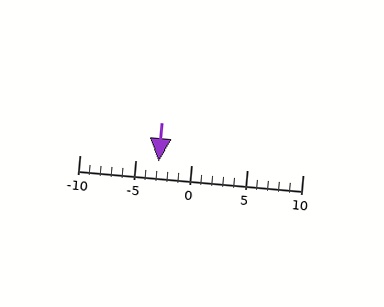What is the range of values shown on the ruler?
The ruler shows values from -10 to 10.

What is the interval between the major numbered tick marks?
The major tick marks are spaced 5 units apart.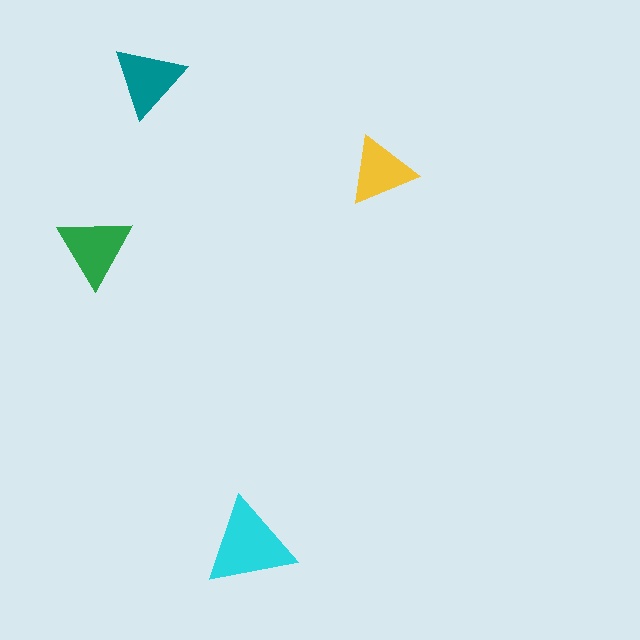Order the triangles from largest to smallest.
the cyan one, the green one, the teal one, the yellow one.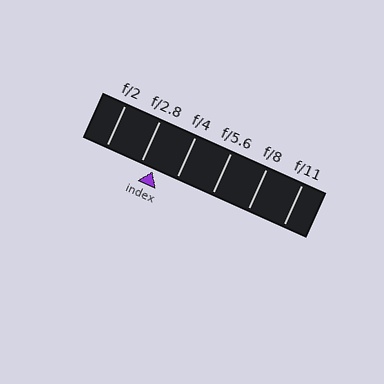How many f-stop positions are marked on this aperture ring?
There are 6 f-stop positions marked.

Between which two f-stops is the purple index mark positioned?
The index mark is between f/2.8 and f/4.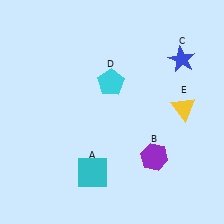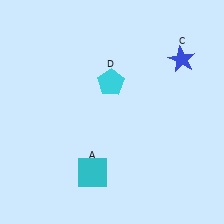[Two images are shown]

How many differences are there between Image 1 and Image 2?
There are 2 differences between the two images.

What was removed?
The yellow triangle (E), the purple hexagon (B) were removed in Image 2.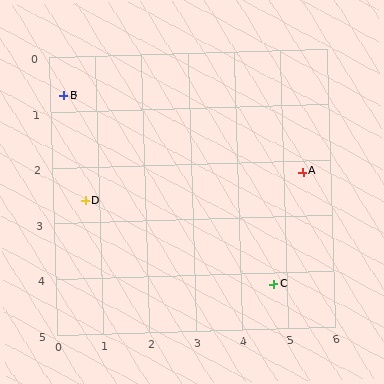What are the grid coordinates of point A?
Point A is at approximately (5.4, 2.2).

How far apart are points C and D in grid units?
Points C and D are about 4.3 grid units apart.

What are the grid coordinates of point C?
Point C is at approximately (4.7, 4.2).